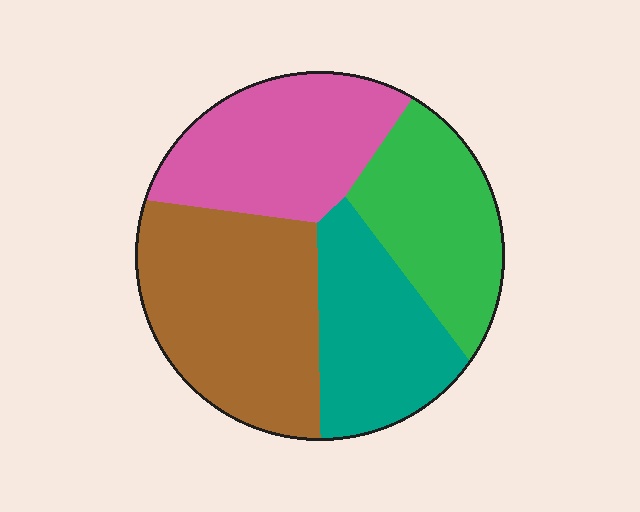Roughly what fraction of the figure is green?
Green takes up less than a quarter of the figure.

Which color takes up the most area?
Brown, at roughly 30%.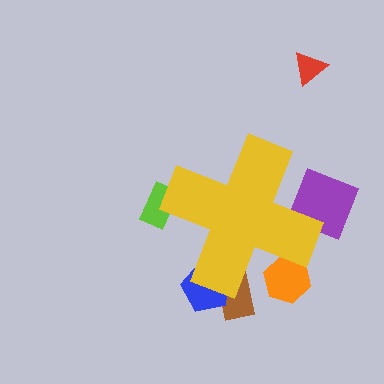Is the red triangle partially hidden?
No, the red triangle is fully visible.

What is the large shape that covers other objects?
A yellow cross.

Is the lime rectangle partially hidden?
Yes, the lime rectangle is partially hidden behind the yellow cross.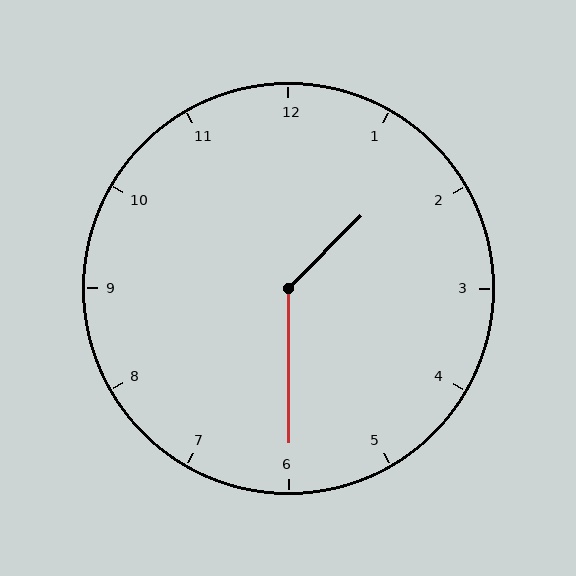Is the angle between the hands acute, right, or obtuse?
It is obtuse.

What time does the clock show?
1:30.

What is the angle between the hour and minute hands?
Approximately 135 degrees.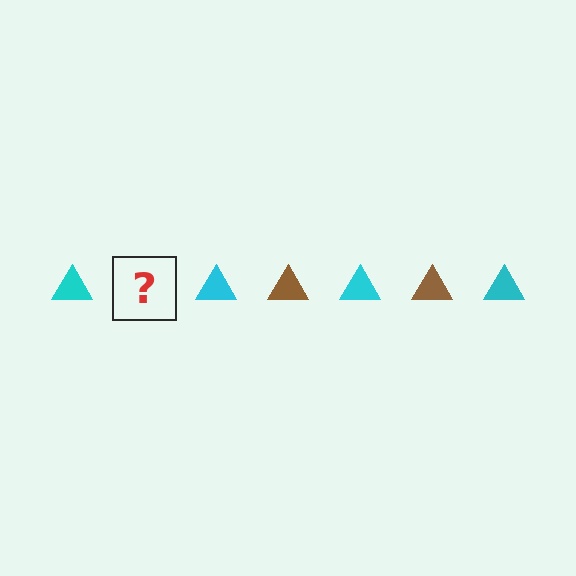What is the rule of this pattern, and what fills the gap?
The rule is that the pattern cycles through cyan, brown triangles. The gap should be filled with a brown triangle.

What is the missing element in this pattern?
The missing element is a brown triangle.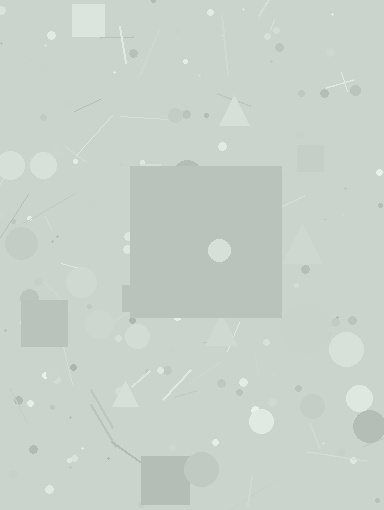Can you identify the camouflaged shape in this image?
The camouflaged shape is a square.